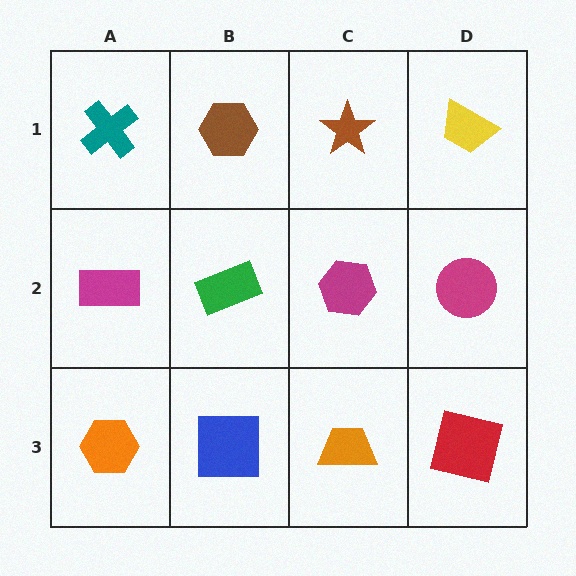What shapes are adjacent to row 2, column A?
A teal cross (row 1, column A), an orange hexagon (row 3, column A), a green rectangle (row 2, column B).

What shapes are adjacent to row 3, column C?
A magenta hexagon (row 2, column C), a blue square (row 3, column B), a red square (row 3, column D).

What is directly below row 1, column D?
A magenta circle.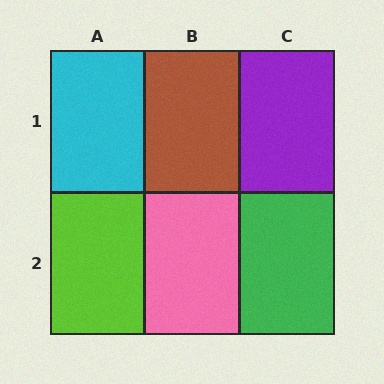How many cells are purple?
1 cell is purple.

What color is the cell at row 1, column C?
Purple.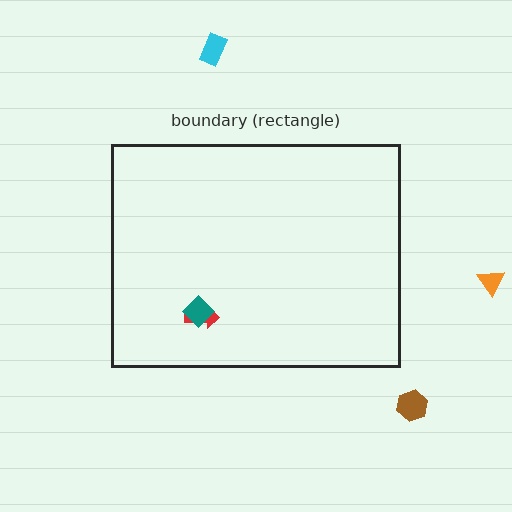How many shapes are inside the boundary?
2 inside, 3 outside.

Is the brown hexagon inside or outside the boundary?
Outside.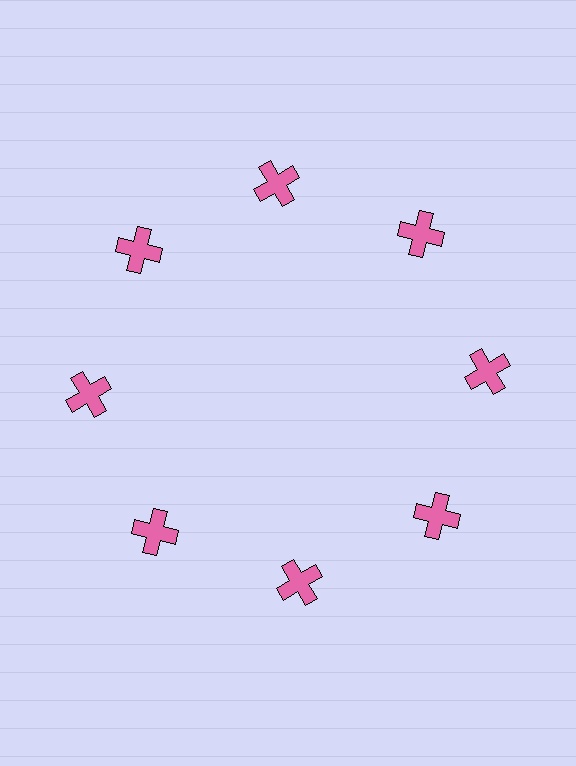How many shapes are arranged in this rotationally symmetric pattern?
There are 8 shapes, arranged in 8 groups of 1.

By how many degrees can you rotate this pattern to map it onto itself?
The pattern maps onto itself every 45 degrees of rotation.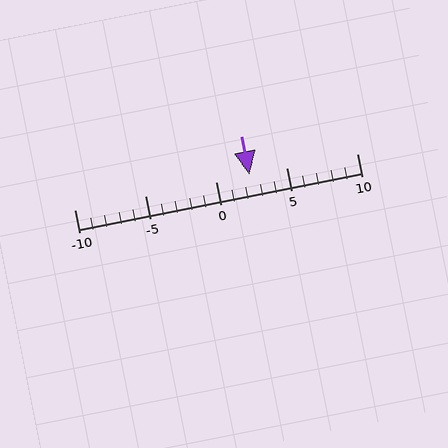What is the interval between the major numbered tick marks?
The major tick marks are spaced 5 units apart.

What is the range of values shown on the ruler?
The ruler shows values from -10 to 10.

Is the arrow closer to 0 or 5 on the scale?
The arrow is closer to 0.